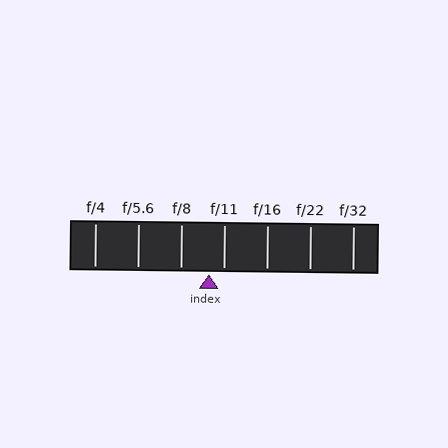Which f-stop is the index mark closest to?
The index mark is closest to f/11.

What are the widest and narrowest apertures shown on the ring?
The widest aperture shown is f/4 and the narrowest is f/32.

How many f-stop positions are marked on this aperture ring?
There are 7 f-stop positions marked.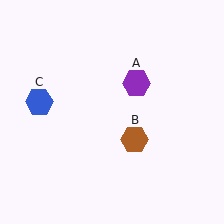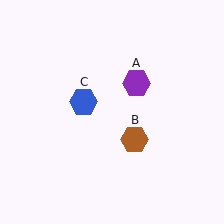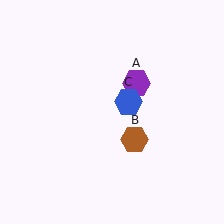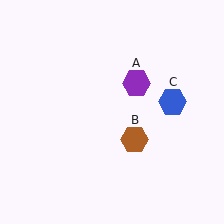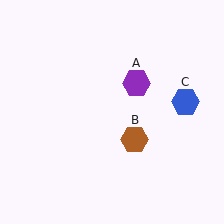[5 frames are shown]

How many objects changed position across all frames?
1 object changed position: blue hexagon (object C).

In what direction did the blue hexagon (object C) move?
The blue hexagon (object C) moved right.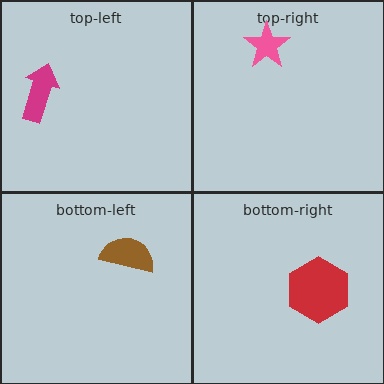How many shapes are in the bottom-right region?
1.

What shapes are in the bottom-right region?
The red hexagon.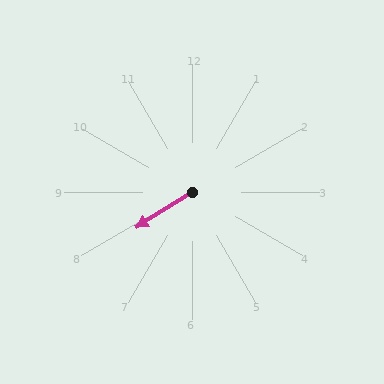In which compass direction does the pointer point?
Southwest.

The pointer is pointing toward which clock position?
Roughly 8 o'clock.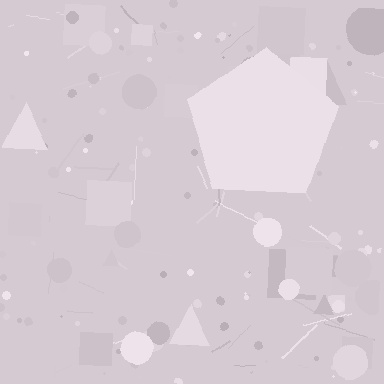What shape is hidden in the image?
A pentagon is hidden in the image.